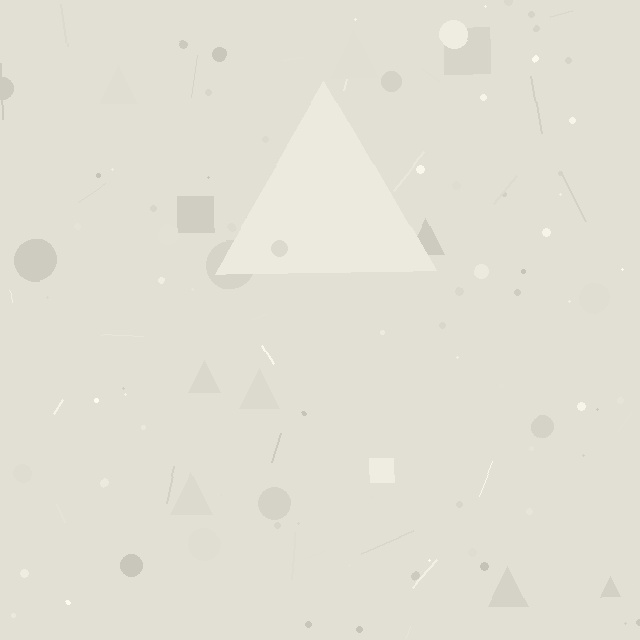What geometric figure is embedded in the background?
A triangle is embedded in the background.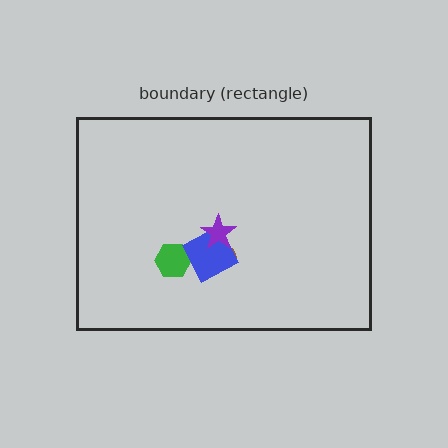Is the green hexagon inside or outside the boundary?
Inside.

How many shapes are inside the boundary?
4 inside, 0 outside.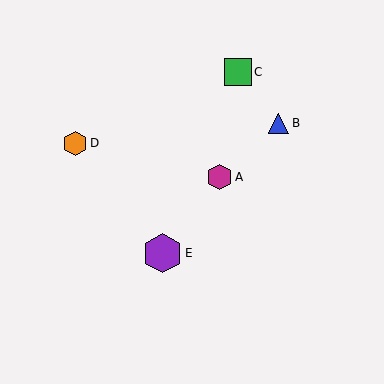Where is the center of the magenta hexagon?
The center of the magenta hexagon is at (219, 177).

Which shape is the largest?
The purple hexagon (labeled E) is the largest.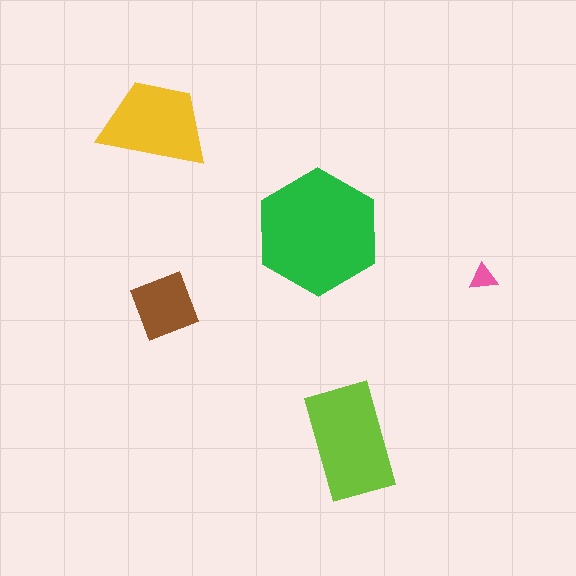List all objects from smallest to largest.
The pink triangle, the brown diamond, the yellow trapezoid, the lime rectangle, the green hexagon.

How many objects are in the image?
There are 5 objects in the image.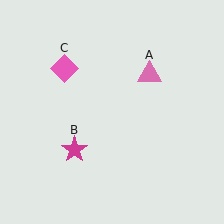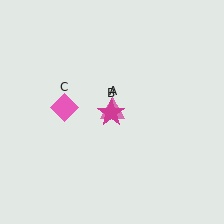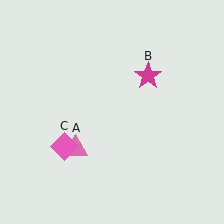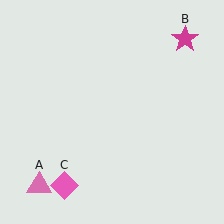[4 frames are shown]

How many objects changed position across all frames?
3 objects changed position: pink triangle (object A), magenta star (object B), pink diamond (object C).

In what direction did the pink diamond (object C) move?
The pink diamond (object C) moved down.